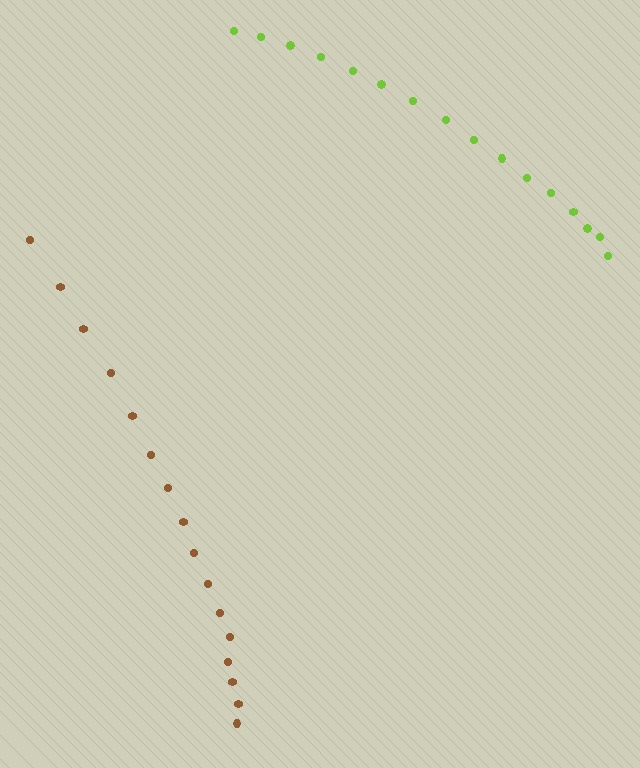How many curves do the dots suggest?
There are 2 distinct paths.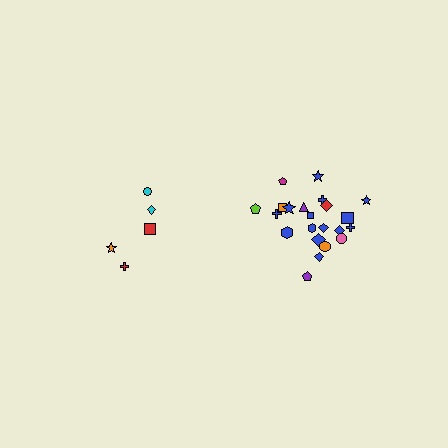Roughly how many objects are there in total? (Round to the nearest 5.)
Roughly 25 objects in total.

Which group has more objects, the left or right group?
The right group.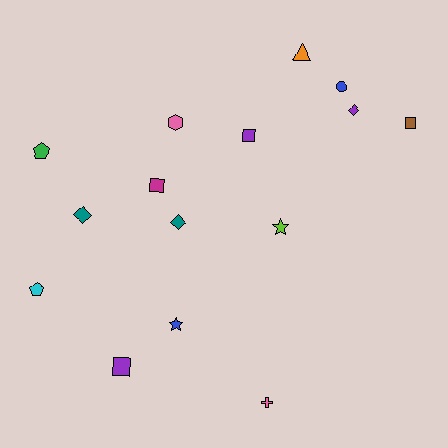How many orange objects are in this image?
There is 1 orange object.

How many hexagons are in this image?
There is 1 hexagon.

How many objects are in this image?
There are 15 objects.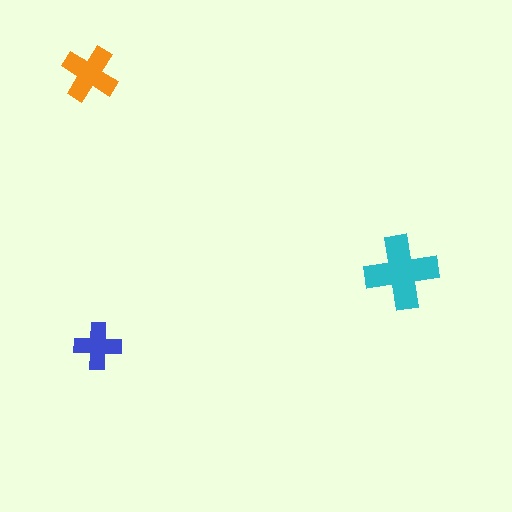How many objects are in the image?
There are 3 objects in the image.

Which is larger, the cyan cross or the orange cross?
The cyan one.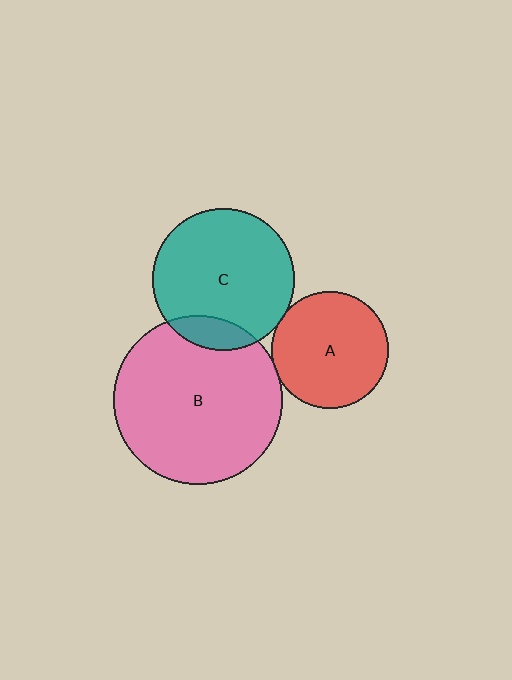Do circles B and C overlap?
Yes.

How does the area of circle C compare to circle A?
Approximately 1.5 times.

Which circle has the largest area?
Circle B (pink).